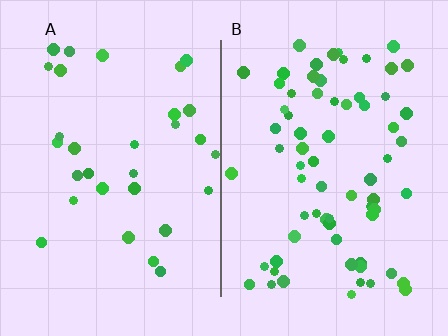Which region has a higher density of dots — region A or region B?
B (the right).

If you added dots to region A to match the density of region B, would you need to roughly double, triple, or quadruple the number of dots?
Approximately double.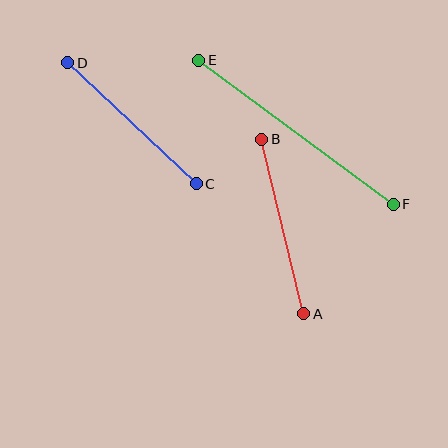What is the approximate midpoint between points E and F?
The midpoint is at approximately (296, 132) pixels.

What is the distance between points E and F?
The distance is approximately 242 pixels.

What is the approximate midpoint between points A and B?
The midpoint is at approximately (283, 226) pixels.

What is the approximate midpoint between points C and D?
The midpoint is at approximately (132, 123) pixels.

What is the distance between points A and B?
The distance is approximately 180 pixels.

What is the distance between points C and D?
The distance is approximately 176 pixels.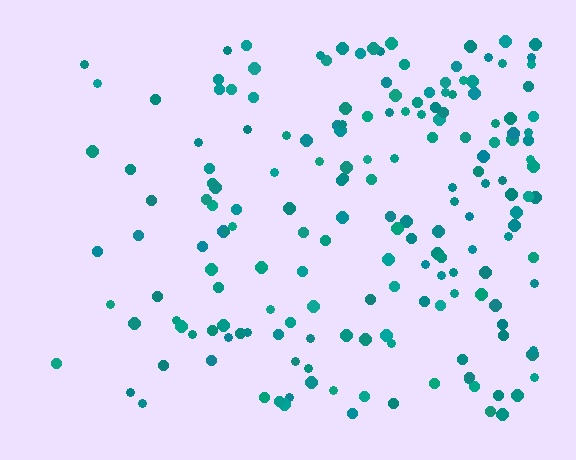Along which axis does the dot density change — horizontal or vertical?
Horizontal.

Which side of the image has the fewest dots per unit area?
The left.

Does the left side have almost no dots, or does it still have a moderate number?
Still a moderate number, just noticeably fewer than the right.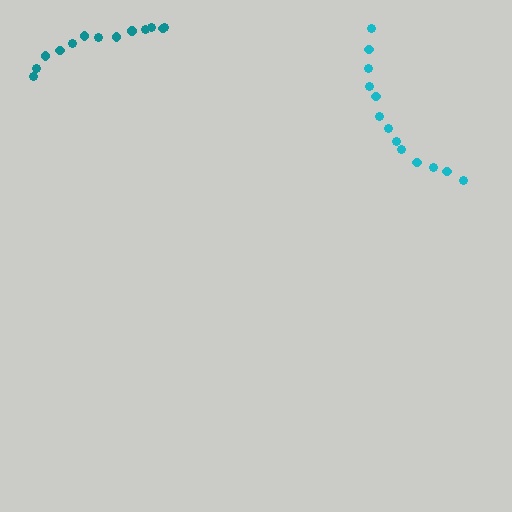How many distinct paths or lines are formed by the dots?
There are 2 distinct paths.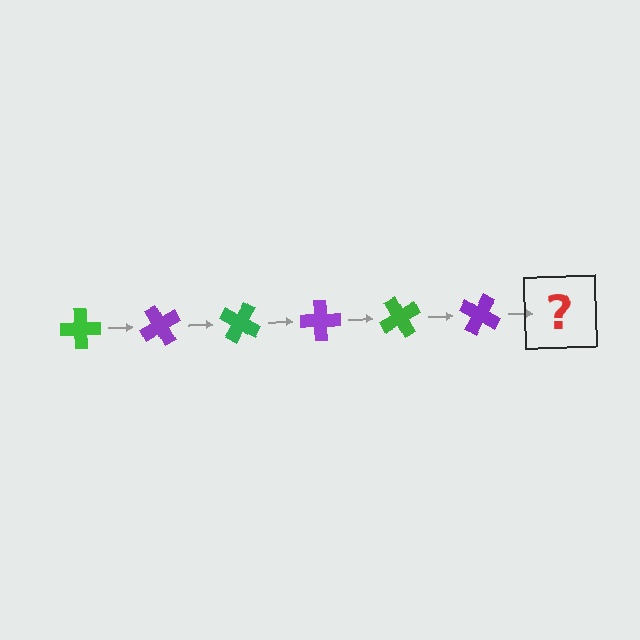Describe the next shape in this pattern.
It should be a green cross, rotated 360 degrees from the start.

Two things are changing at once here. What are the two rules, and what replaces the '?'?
The two rules are that it rotates 60 degrees each step and the color cycles through green and purple. The '?' should be a green cross, rotated 360 degrees from the start.